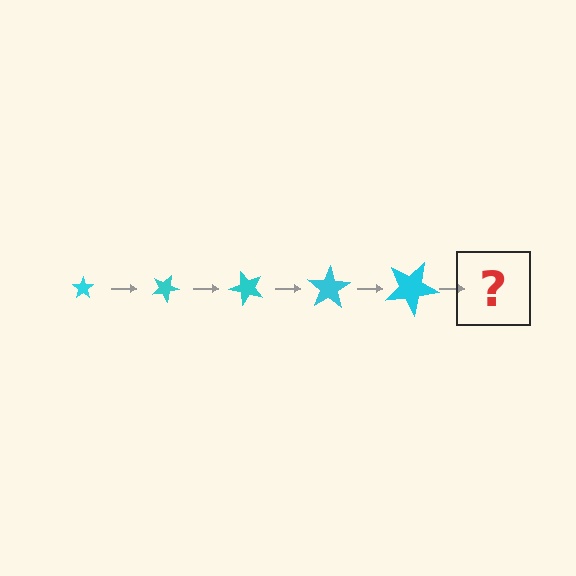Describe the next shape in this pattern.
It should be a star, larger than the previous one and rotated 125 degrees from the start.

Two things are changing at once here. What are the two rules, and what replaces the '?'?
The two rules are that the star grows larger each step and it rotates 25 degrees each step. The '?' should be a star, larger than the previous one and rotated 125 degrees from the start.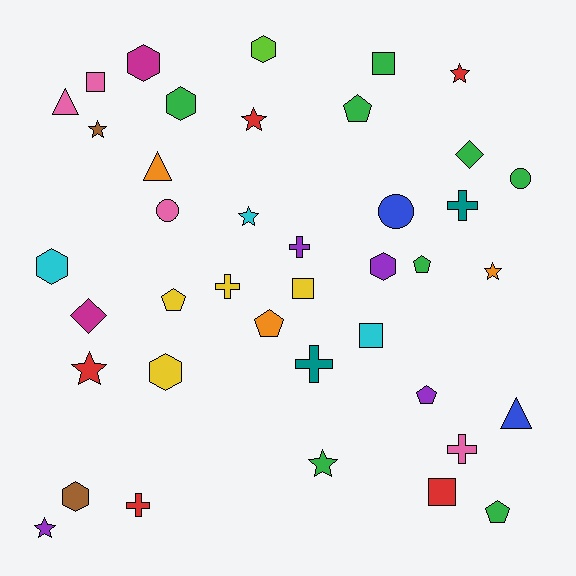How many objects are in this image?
There are 40 objects.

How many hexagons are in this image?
There are 7 hexagons.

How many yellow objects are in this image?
There are 4 yellow objects.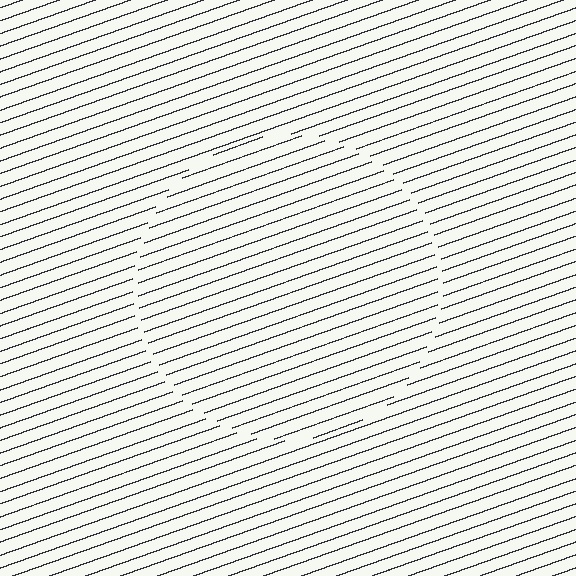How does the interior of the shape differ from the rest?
The interior of the shape contains the same grating, shifted by half a period — the contour is defined by the phase discontinuity where line-ends from the inner and outer gratings abut.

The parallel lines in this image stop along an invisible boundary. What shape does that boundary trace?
An illusory circle. The interior of the shape contains the same grating, shifted by half a period — the contour is defined by the phase discontinuity where line-ends from the inner and outer gratings abut.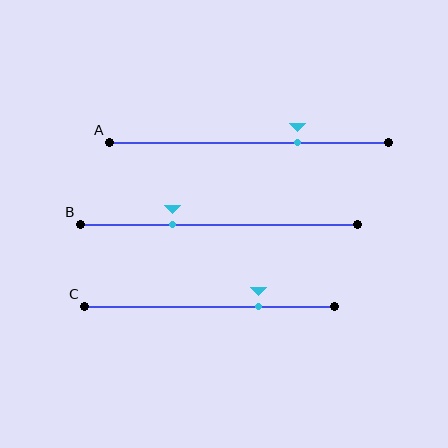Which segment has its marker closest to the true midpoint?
Segment B has its marker closest to the true midpoint.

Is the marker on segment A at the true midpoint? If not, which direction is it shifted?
No, the marker on segment A is shifted to the right by about 18% of the segment length.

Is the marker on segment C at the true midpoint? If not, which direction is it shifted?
No, the marker on segment C is shifted to the right by about 20% of the segment length.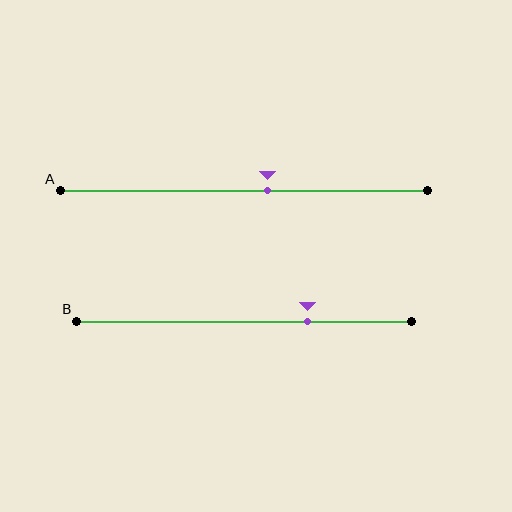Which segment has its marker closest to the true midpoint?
Segment A has its marker closest to the true midpoint.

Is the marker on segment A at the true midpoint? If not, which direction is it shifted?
No, the marker on segment A is shifted to the right by about 6% of the segment length.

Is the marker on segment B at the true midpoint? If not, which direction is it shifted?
No, the marker on segment B is shifted to the right by about 19% of the segment length.